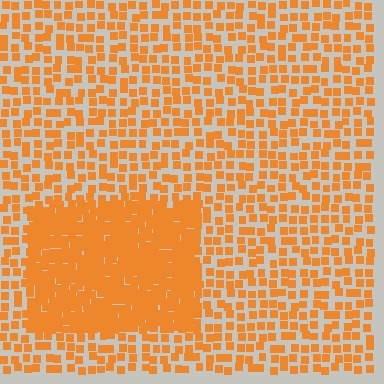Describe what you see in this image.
The image contains small orange elements arranged at two different densities. A rectangle-shaped region is visible where the elements are more densely packed than the surrounding area.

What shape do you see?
I see a rectangle.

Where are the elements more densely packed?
The elements are more densely packed inside the rectangle boundary.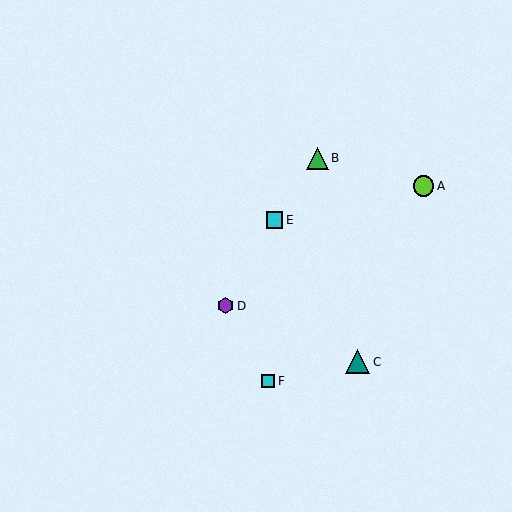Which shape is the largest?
The teal triangle (labeled C) is the largest.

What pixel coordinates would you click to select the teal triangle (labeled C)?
Click at (357, 362) to select the teal triangle C.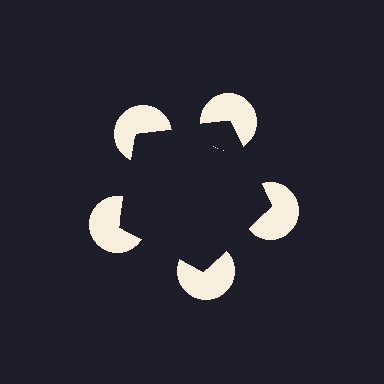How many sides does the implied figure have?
5 sides.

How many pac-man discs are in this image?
There are 5 — one at each vertex of the illusory pentagon.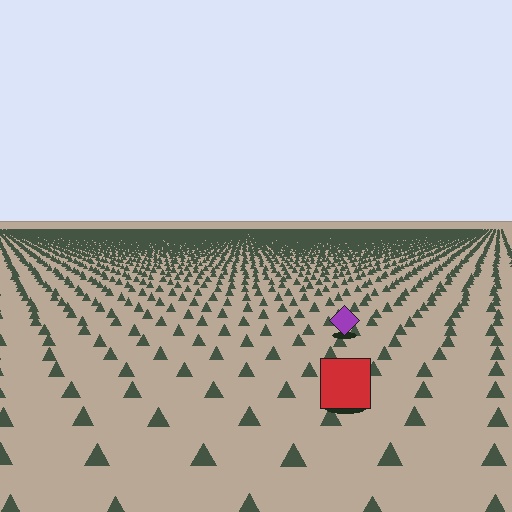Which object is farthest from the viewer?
The purple diamond is farthest from the viewer. It appears smaller and the ground texture around it is denser.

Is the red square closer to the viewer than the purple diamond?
Yes. The red square is closer — you can tell from the texture gradient: the ground texture is coarser near it.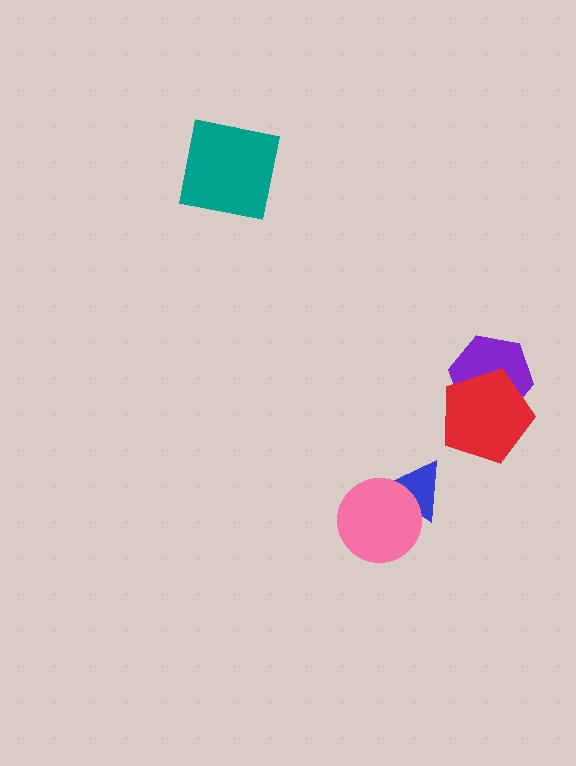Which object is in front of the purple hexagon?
The red pentagon is in front of the purple hexagon.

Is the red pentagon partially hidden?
No, no other shape covers it.